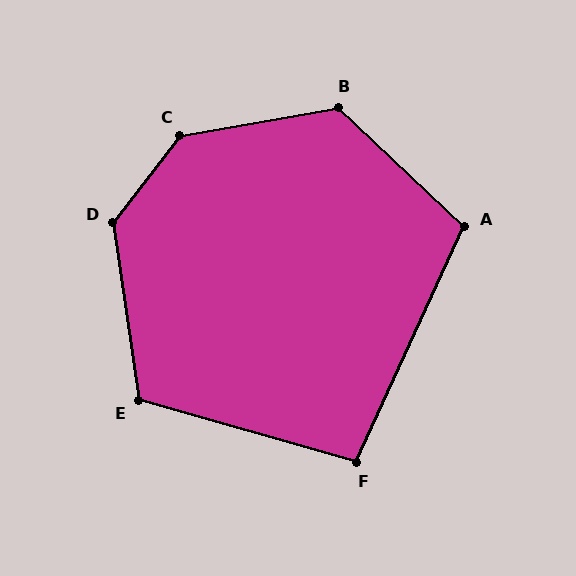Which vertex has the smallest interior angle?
F, at approximately 99 degrees.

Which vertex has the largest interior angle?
C, at approximately 137 degrees.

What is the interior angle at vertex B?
Approximately 127 degrees (obtuse).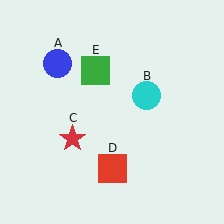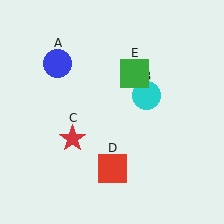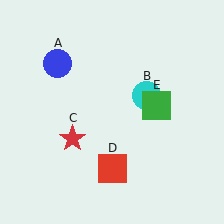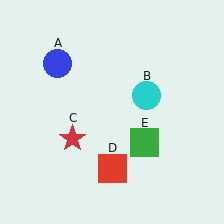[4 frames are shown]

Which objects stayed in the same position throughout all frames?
Blue circle (object A) and cyan circle (object B) and red star (object C) and red square (object D) remained stationary.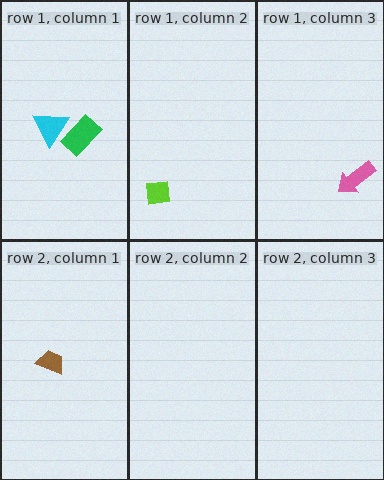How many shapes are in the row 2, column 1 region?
1.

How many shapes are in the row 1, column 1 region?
2.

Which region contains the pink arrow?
The row 1, column 3 region.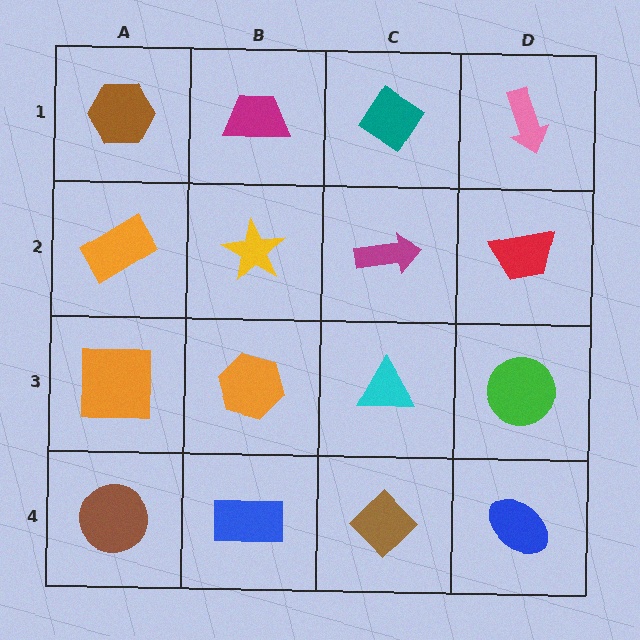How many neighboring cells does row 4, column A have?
2.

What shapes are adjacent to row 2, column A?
A brown hexagon (row 1, column A), an orange square (row 3, column A), a yellow star (row 2, column B).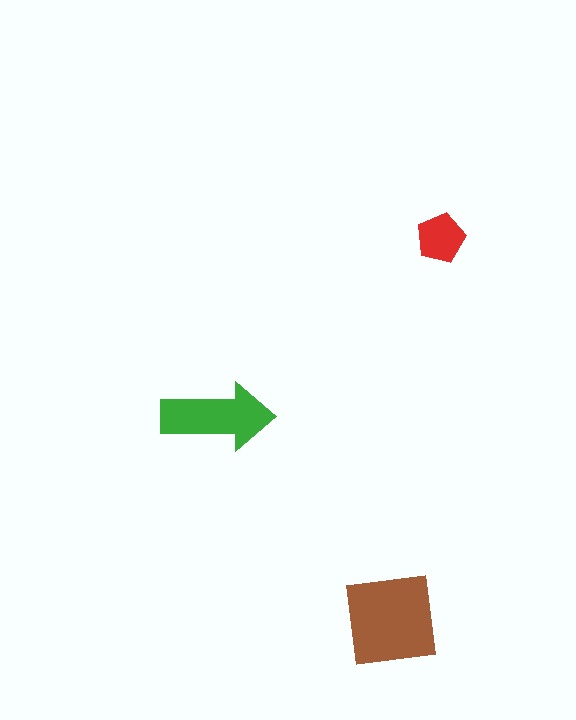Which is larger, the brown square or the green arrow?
The brown square.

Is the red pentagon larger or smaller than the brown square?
Smaller.